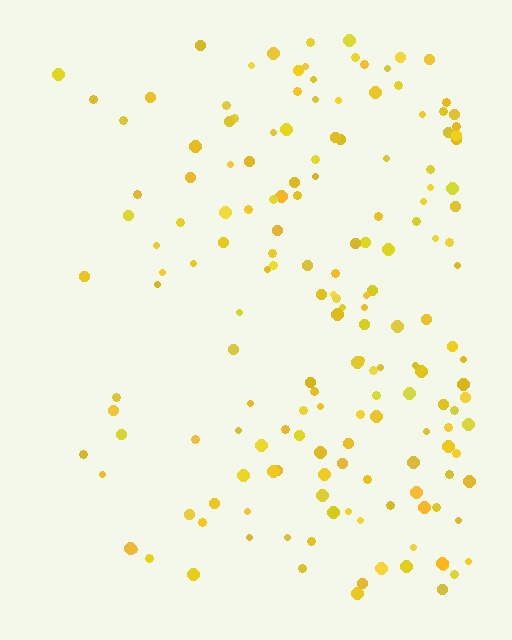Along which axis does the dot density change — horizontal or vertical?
Horizontal.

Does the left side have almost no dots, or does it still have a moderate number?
Still a moderate number, just noticeably fewer than the right.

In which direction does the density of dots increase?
From left to right, with the right side densest.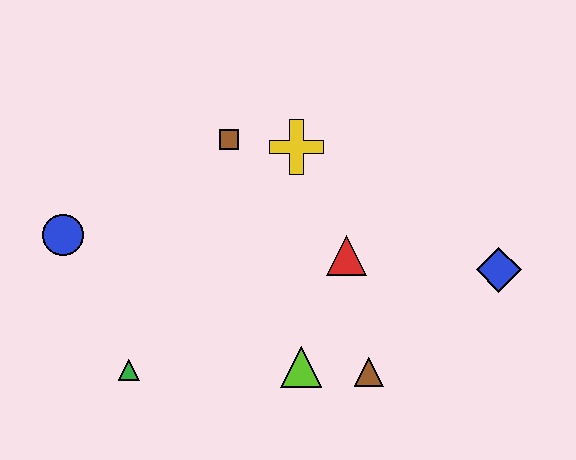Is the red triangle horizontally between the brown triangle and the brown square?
Yes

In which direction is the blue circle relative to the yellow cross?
The blue circle is to the left of the yellow cross.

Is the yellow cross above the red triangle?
Yes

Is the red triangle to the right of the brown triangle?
No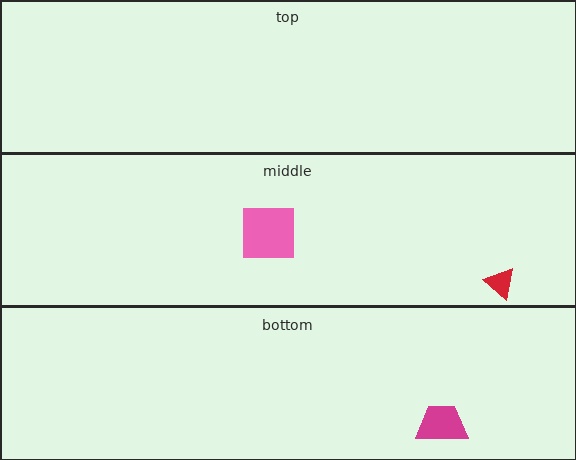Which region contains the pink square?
The middle region.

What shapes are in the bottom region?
The magenta trapezoid.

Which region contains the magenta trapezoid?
The bottom region.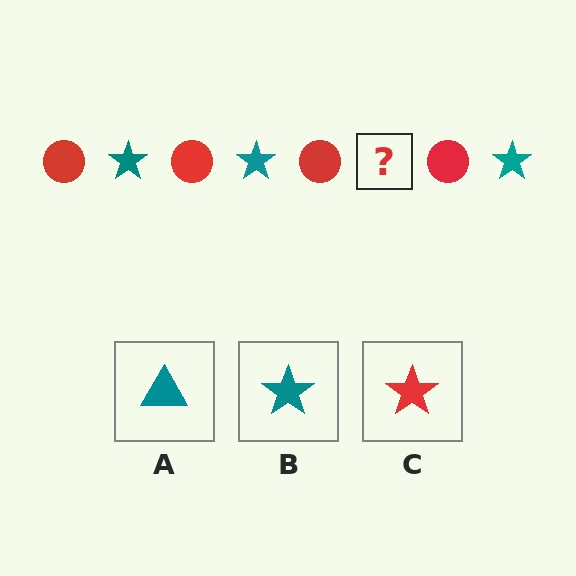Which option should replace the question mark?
Option B.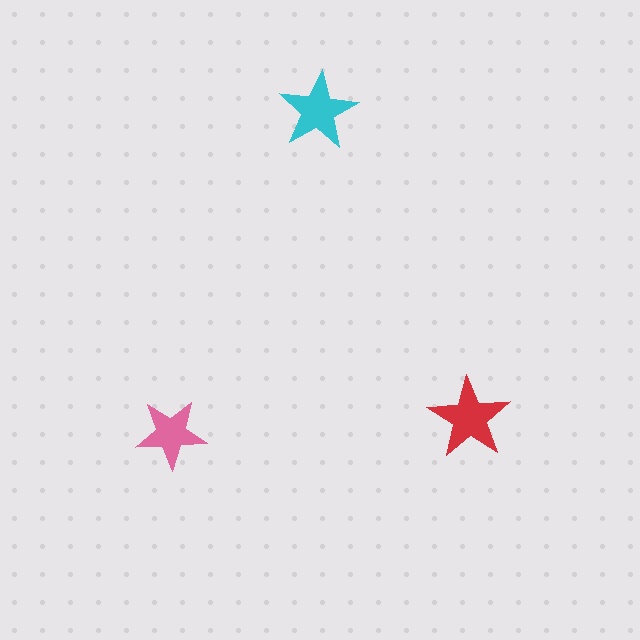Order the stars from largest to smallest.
the red one, the cyan one, the pink one.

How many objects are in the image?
There are 3 objects in the image.